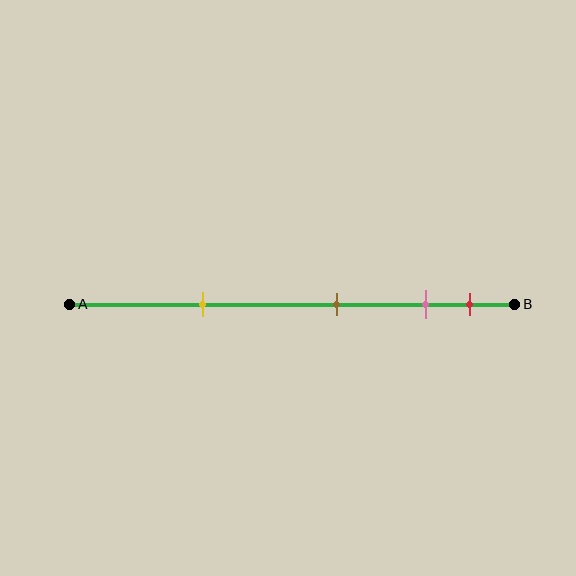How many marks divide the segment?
There are 4 marks dividing the segment.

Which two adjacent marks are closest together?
The pink and red marks are the closest adjacent pair.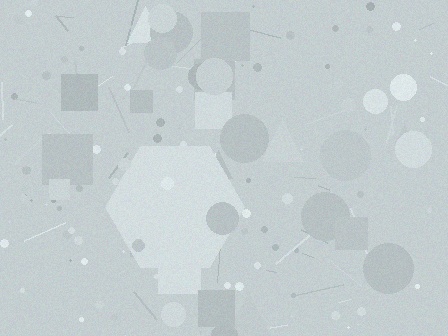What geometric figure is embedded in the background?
A hexagon is embedded in the background.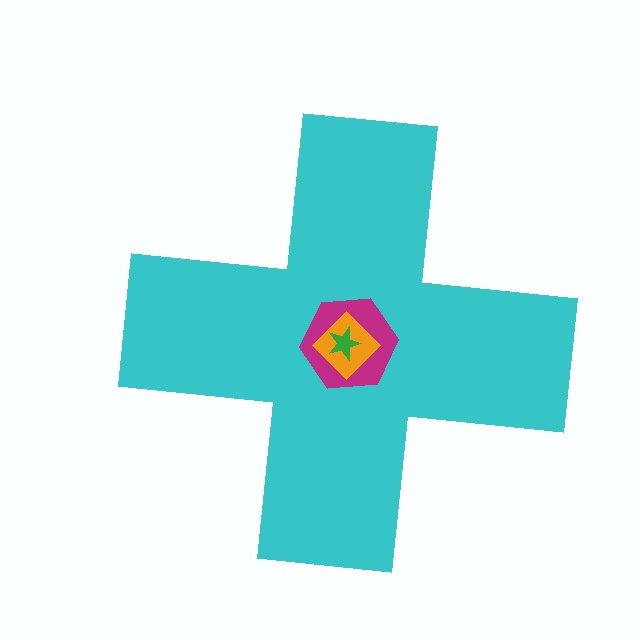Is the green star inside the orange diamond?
Yes.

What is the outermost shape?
The cyan cross.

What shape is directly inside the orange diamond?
The green star.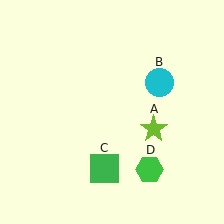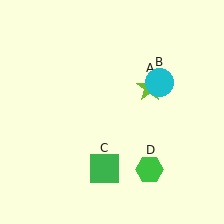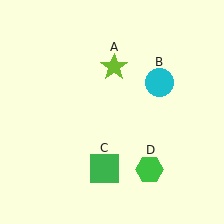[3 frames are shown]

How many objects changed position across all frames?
1 object changed position: lime star (object A).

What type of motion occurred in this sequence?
The lime star (object A) rotated counterclockwise around the center of the scene.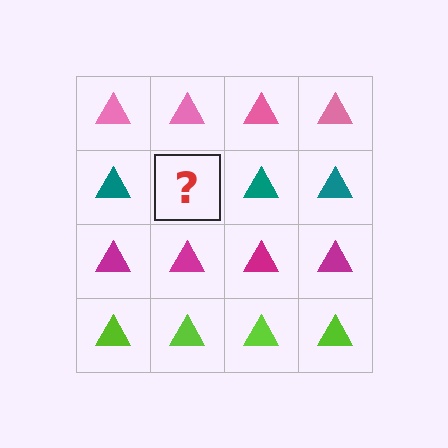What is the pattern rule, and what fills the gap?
The rule is that each row has a consistent color. The gap should be filled with a teal triangle.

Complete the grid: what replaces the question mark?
The question mark should be replaced with a teal triangle.